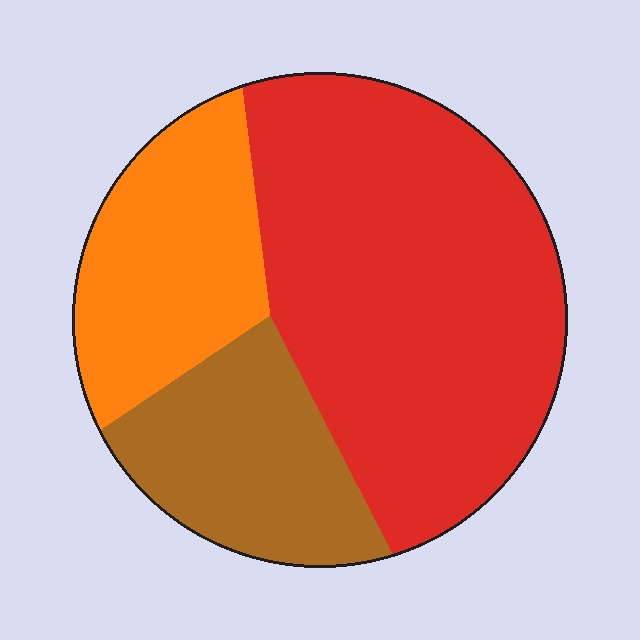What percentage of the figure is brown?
Brown takes up about one fifth (1/5) of the figure.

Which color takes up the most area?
Red, at roughly 55%.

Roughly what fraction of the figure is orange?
Orange covers around 25% of the figure.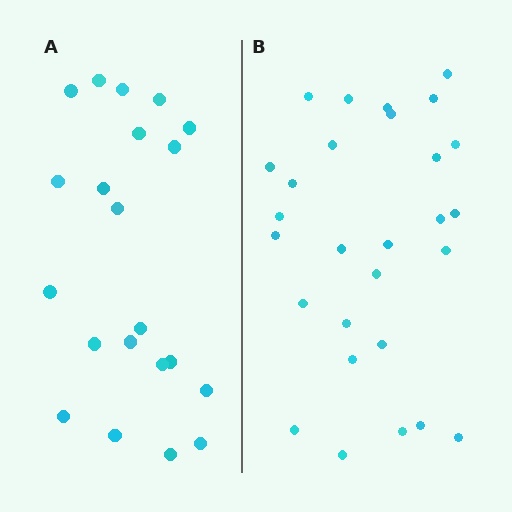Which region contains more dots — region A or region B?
Region B (the right region) has more dots.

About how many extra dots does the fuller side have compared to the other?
Region B has roughly 8 or so more dots than region A.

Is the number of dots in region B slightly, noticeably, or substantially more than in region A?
Region B has noticeably more, but not dramatically so. The ratio is roughly 1.3 to 1.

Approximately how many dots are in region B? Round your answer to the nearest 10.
About 30 dots. (The exact count is 28, which rounds to 30.)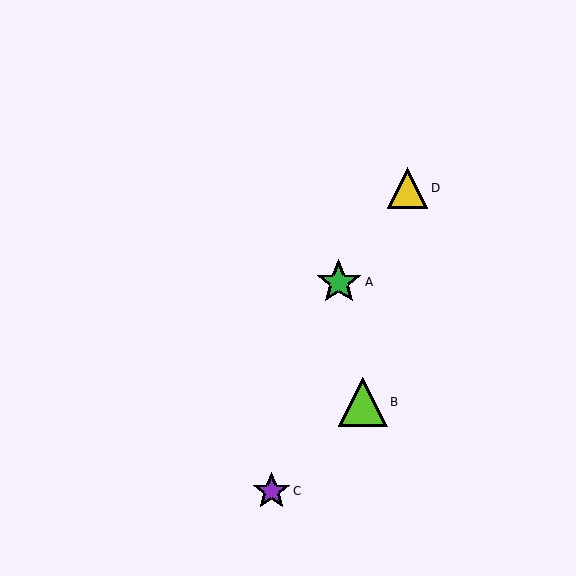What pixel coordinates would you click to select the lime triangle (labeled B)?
Click at (363, 402) to select the lime triangle B.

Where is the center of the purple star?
The center of the purple star is at (272, 491).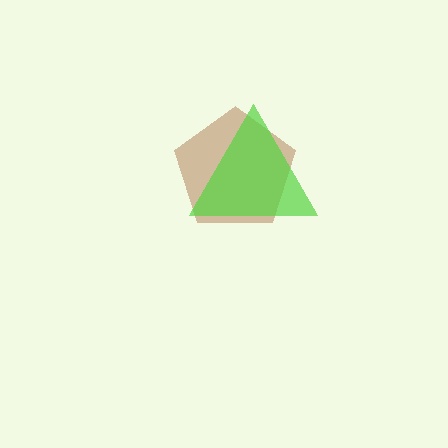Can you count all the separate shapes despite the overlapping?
Yes, there are 2 separate shapes.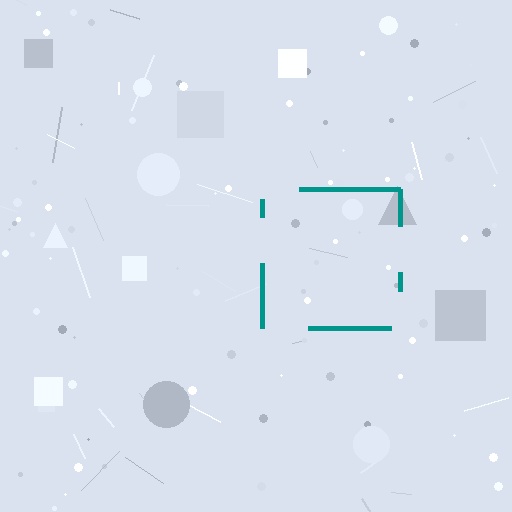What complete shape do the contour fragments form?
The contour fragments form a square.